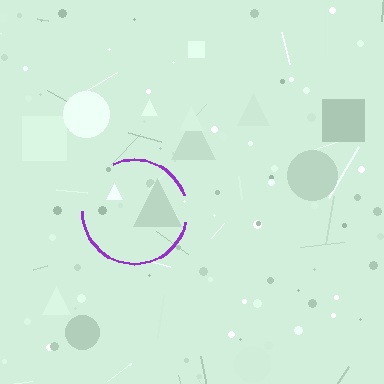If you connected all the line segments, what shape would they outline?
They would outline a circle.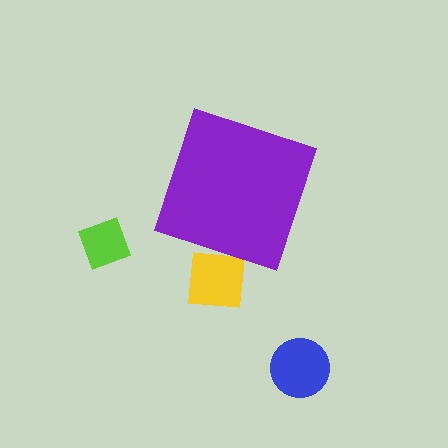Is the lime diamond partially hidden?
No, the lime diamond is fully visible.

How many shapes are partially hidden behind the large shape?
1 shape is partially hidden.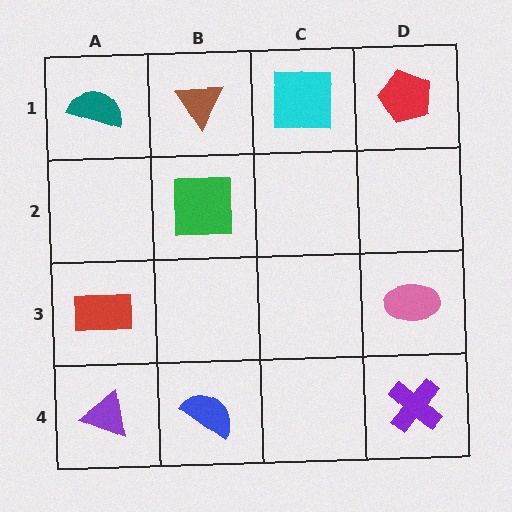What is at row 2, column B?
A green square.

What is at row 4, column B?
A blue semicircle.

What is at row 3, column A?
A red rectangle.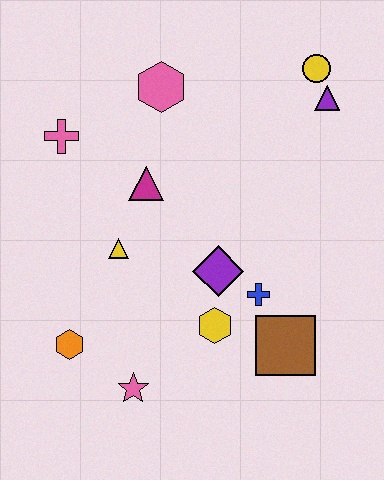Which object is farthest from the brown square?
The pink cross is farthest from the brown square.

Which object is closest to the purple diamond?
The blue cross is closest to the purple diamond.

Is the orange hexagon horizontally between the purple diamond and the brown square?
No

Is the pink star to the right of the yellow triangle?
Yes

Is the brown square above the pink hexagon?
No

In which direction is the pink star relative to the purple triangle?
The pink star is below the purple triangle.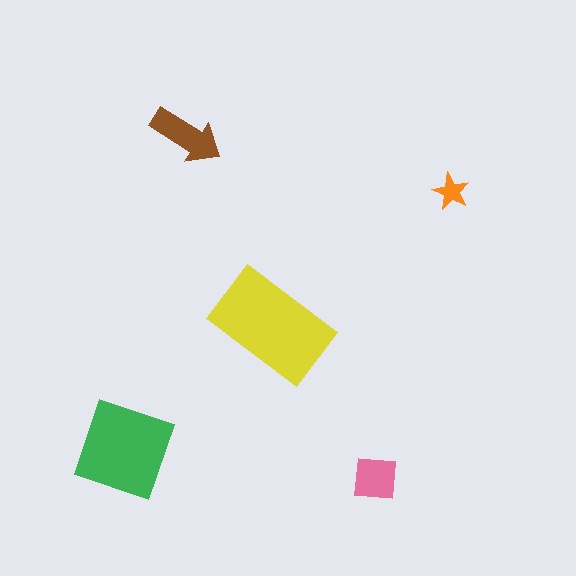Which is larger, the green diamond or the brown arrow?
The green diamond.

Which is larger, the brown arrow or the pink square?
The brown arrow.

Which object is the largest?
The yellow rectangle.